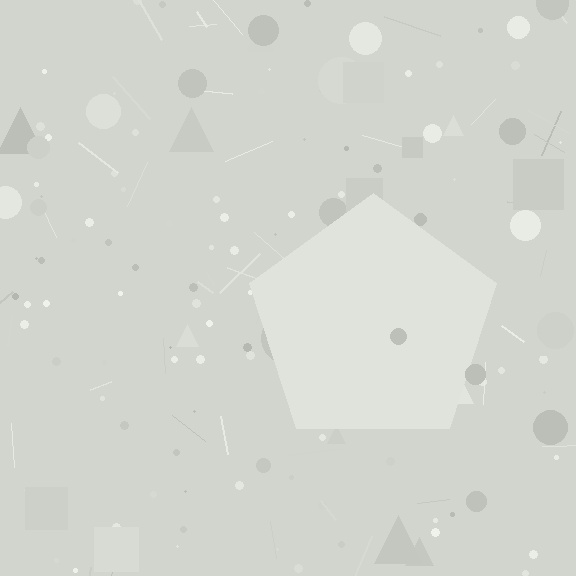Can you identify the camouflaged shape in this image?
The camouflaged shape is a pentagon.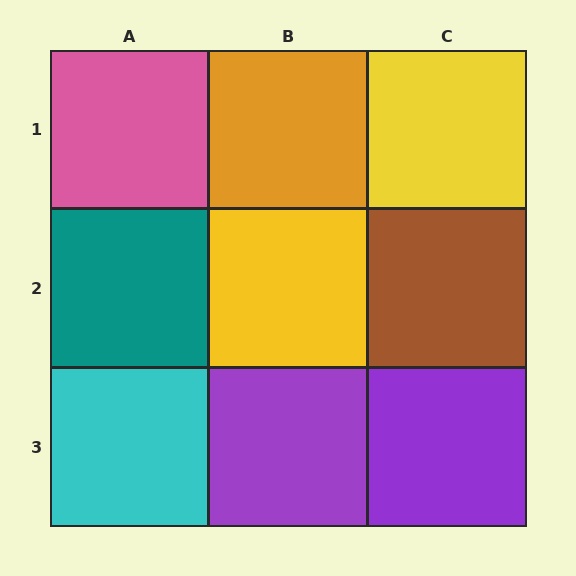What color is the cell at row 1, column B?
Orange.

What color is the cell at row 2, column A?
Teal.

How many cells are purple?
2 cells are purple.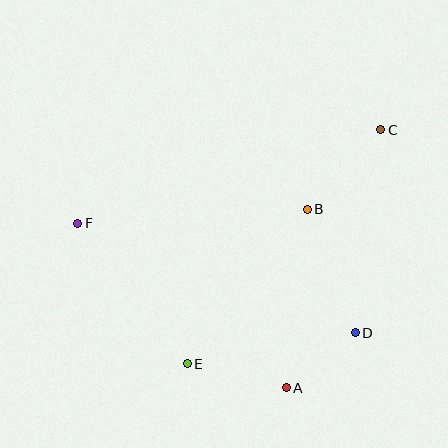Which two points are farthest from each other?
Points C and F are farthest from each other.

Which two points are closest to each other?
Points A and D are closest to each other.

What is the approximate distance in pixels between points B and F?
The distance between B and F is approximately 230 pixels.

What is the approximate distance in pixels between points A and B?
The distance between A and B is approximately 180 pixels.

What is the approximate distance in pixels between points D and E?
The distance between D and E is approximately 171 pixels.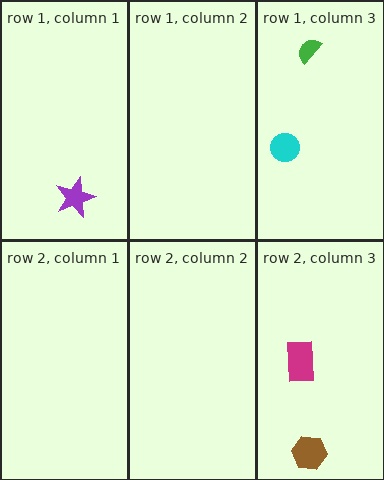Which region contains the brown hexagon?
The row 2, column 3 region.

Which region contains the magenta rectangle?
The row 2, column 3 region.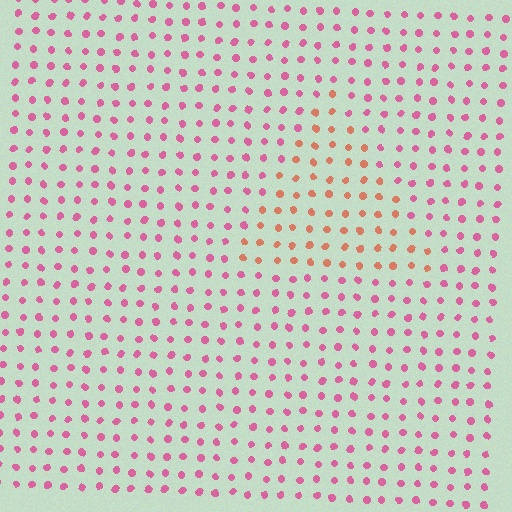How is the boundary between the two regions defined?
The boundary is defined purely by a slight shift in hue (about 42 degrees). Spacing, size, and orientation are identical on both sides.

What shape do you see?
I see a triangle.